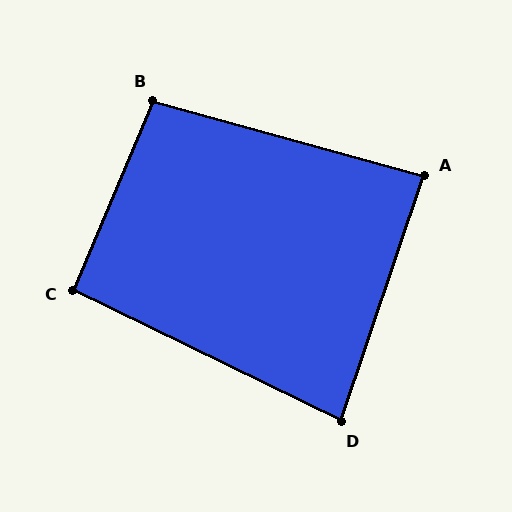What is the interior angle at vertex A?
Approximately 87 degrees (approximately right).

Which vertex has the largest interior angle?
B, at approximately 97 degrees.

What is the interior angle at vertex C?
Approximately 93 degrees (approximately right).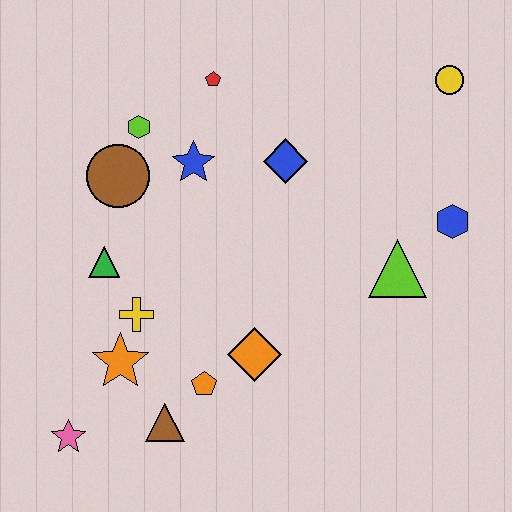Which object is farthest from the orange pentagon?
The yellow circle is farthest from the orange pentagon.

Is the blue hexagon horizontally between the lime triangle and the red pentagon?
No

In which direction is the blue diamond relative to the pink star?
The blue diamond is above the pink star.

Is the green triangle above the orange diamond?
Yes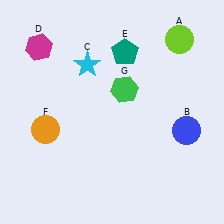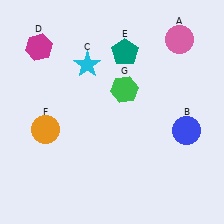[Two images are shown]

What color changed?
The circle (A) changed from lime in Image 1 to pink in Image 2.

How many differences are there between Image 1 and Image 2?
There is 1 difference between the two images.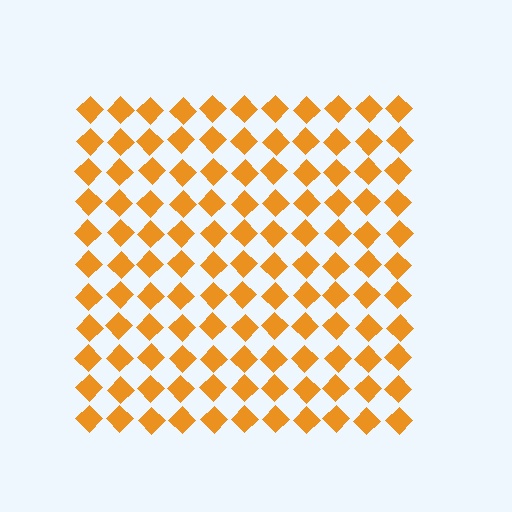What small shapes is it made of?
It is made of small diamonds.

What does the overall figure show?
The overall figure shows a square.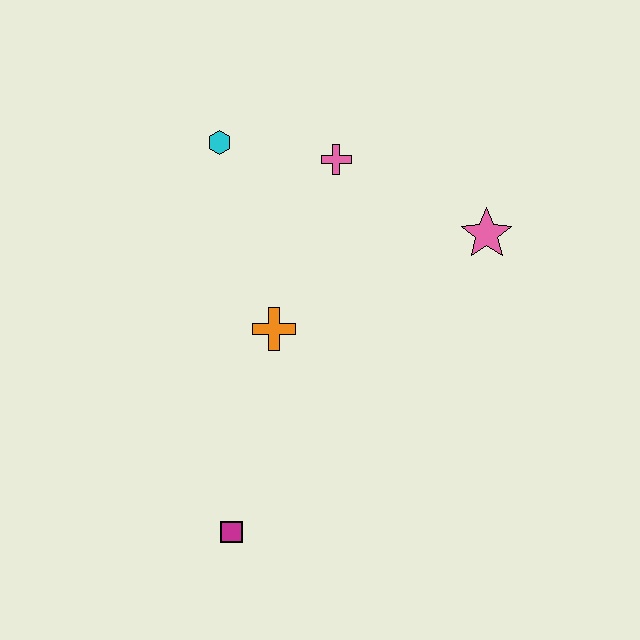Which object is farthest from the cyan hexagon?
The magenta square is farthest from the cyan hexagon.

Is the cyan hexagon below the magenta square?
No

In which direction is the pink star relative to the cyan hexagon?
The pink star is to the right of the cyan hexagon.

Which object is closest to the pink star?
The pink cross is closest to the pink star.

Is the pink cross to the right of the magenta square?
Yes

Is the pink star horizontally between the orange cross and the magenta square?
No